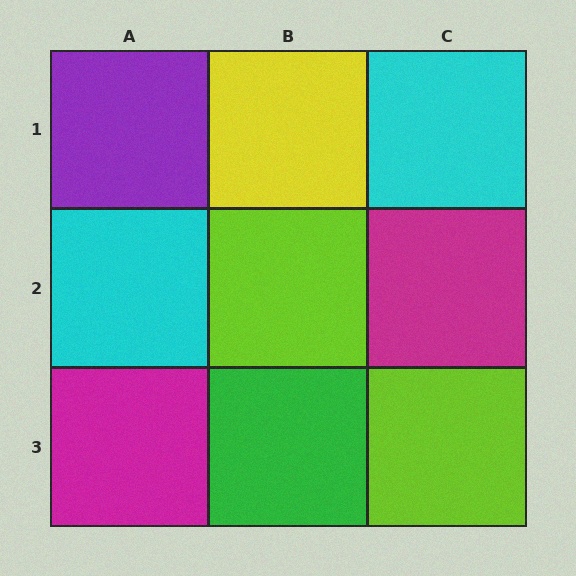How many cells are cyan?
2 cells are cyan.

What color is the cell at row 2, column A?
Cyan.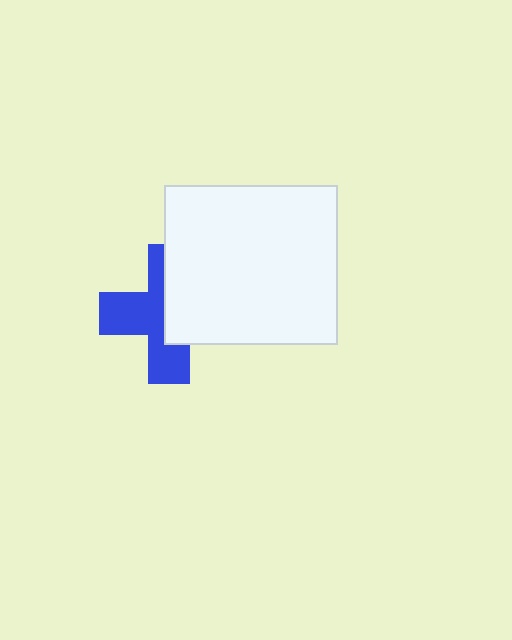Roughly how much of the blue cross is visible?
About half of it is visible (roughly 52%).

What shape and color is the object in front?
The object in front is a white rectangle.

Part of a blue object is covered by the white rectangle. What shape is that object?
It is a cross.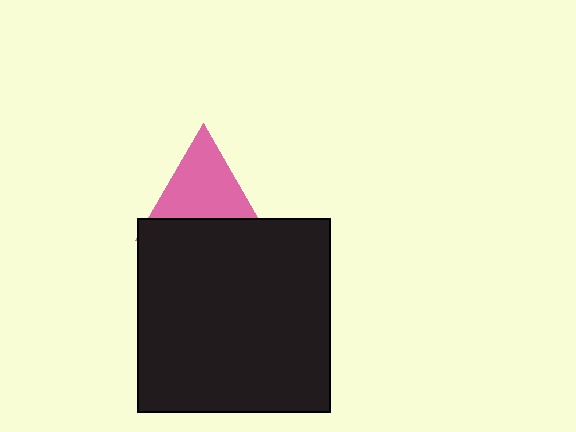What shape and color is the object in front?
The object in front is a black square.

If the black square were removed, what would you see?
You would see the complete pink triangle.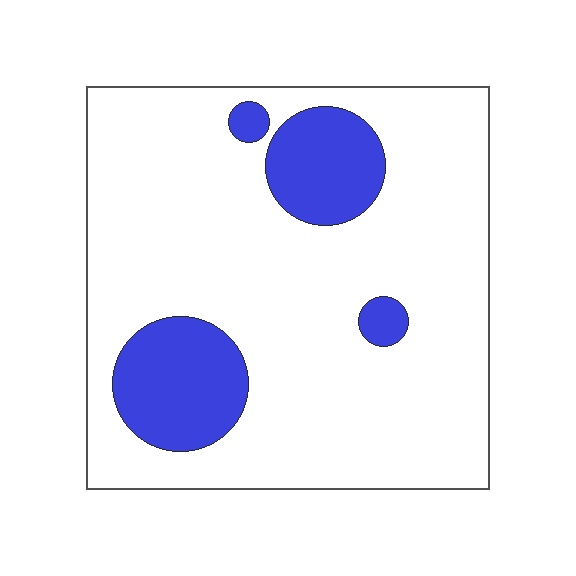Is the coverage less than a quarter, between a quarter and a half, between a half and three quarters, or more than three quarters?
Less than a quarter.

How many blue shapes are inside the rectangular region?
4.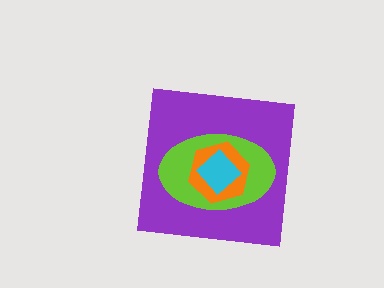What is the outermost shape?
The purple square.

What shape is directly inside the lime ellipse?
The orange hexagon.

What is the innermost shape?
The cyan diamond.